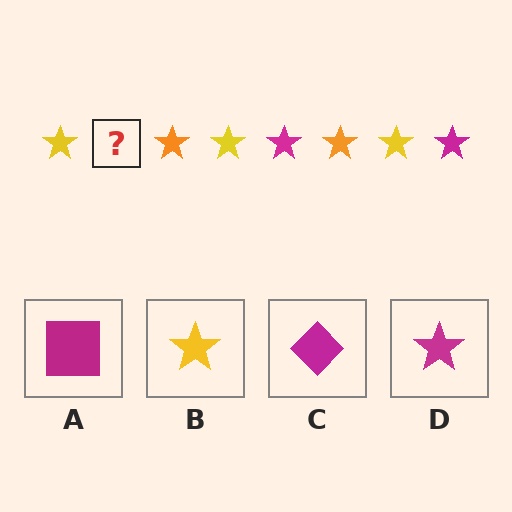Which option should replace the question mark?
Option D.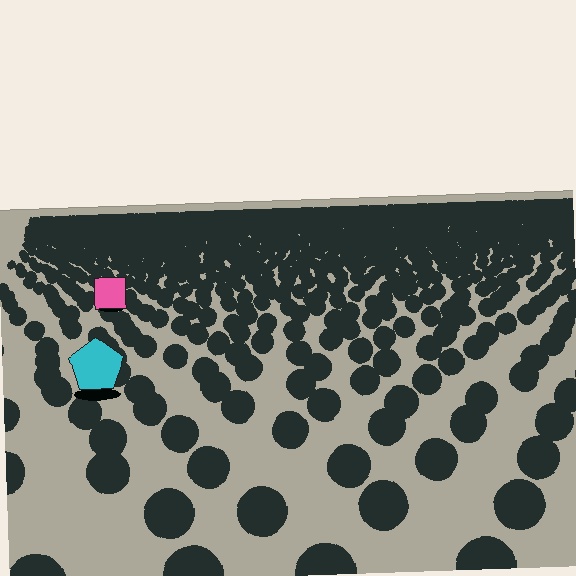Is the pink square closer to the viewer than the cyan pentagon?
No. The cyan pentagon is closer — you can tell from the texture gradient: the ground texture is coarser near it.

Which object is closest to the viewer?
The cyan pentagon is closest. The texture marks near it are larger and more spread out.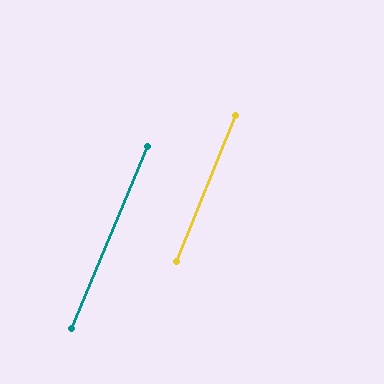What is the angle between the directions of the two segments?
Approximately 1 degree.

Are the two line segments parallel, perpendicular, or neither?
Parallel — their directions differ by only 0.7°.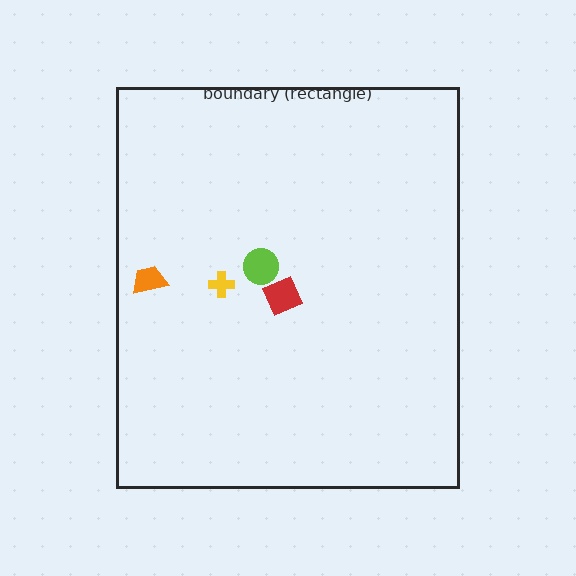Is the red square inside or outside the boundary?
Inside.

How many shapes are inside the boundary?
4 inside, 0 outside.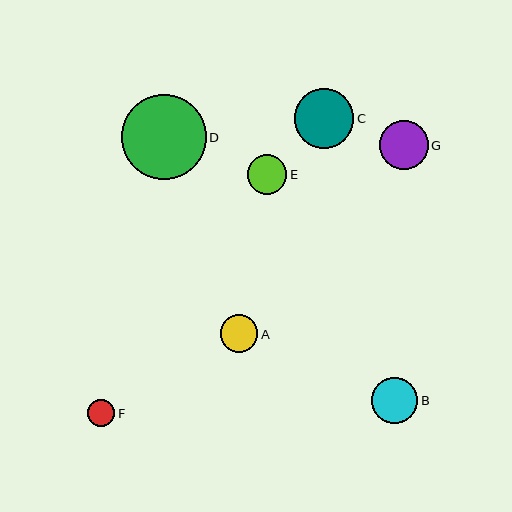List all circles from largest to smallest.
From largest to smallest: D, C, G, B, E, A, F.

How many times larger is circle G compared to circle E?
Circle G is approximately 1.2 times the size of circle E.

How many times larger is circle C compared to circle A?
Circle C is approximately 1.6 times the size of circle A.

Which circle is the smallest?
Circle F is the smallest with a size of approximately 27 pixels.